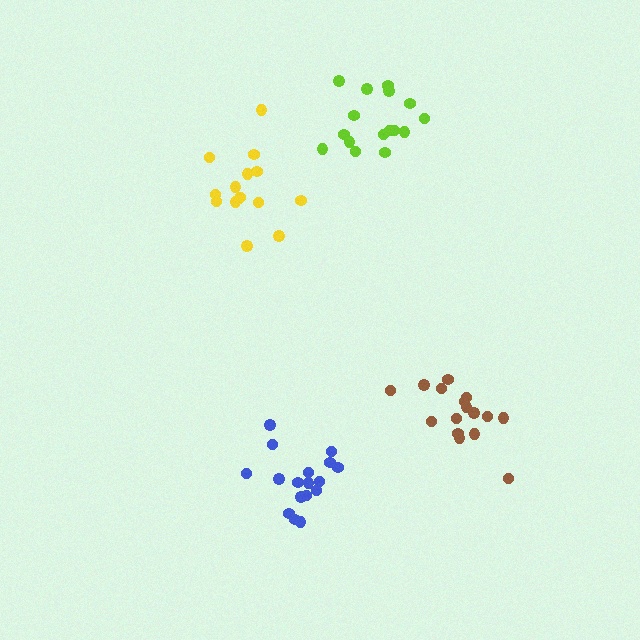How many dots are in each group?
Group 1: 17 dots, Group 2: 15 dots, Group 3: 16 dots, Group 4: 16 dots (64 total).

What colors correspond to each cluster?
The clusters are colored: blue, yellow, lime, brown.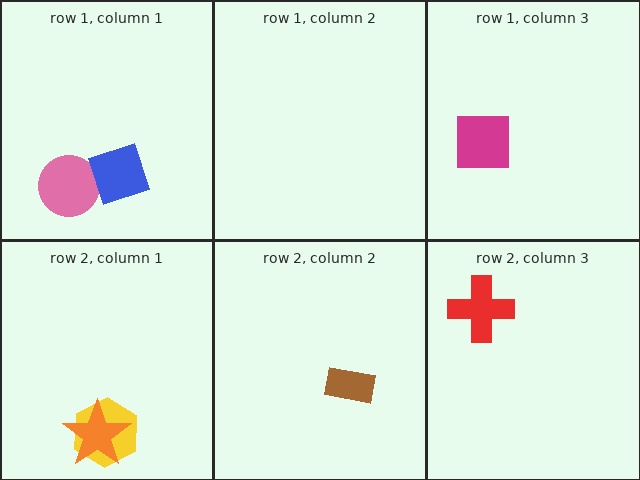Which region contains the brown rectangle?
The row 2, column 2 region.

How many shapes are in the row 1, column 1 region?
2.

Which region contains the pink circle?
The row 1, column 1 region.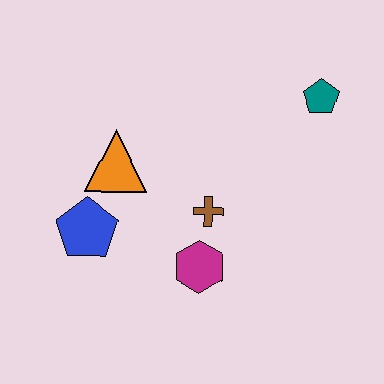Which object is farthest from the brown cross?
The teal pentagon is farthest from the brown cross.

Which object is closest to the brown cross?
The magenta hexagon is closest to the brown cross.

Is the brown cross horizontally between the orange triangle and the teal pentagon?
Yes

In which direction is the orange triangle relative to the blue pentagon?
The orange triangle is above the blue pentagon.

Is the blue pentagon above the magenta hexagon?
Yes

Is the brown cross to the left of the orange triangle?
No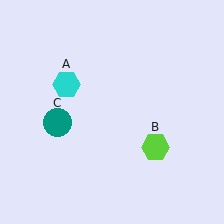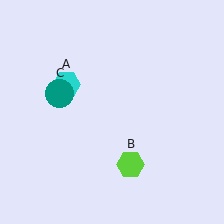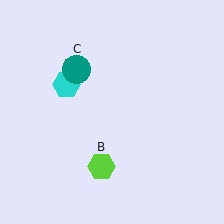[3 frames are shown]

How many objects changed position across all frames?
2 objects changed position: lime hexagon (object B), teal circle (object C).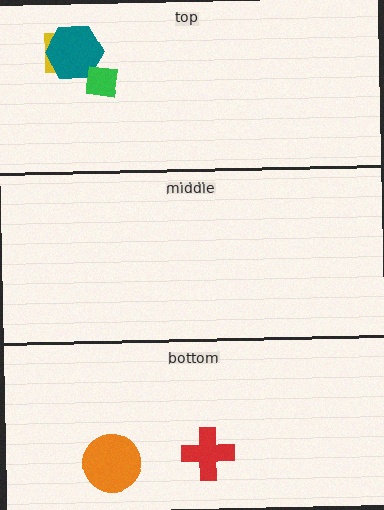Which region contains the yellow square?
The top region.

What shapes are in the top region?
The yellow square, the teal hexagon, the green square.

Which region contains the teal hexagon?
The top region.